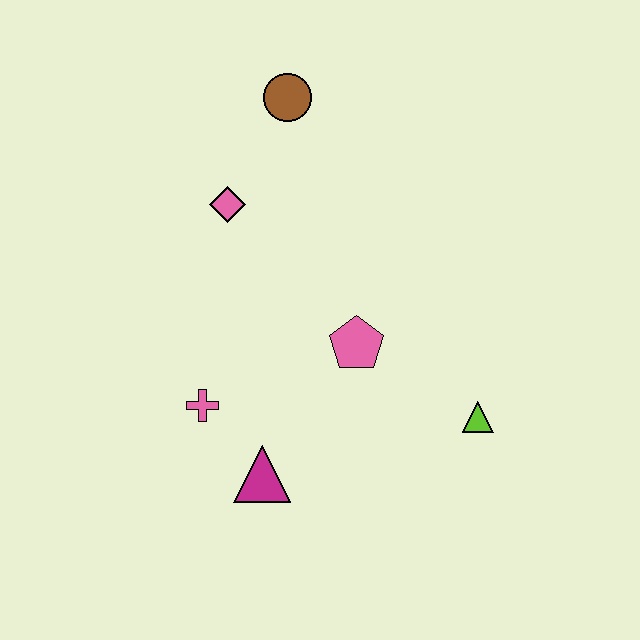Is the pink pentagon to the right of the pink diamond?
Yes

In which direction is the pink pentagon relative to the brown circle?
The pink pentagon is below the brown circle.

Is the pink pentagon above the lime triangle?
Yes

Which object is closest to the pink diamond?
The brown circle is closest to the pink diamond.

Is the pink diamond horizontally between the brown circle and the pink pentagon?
No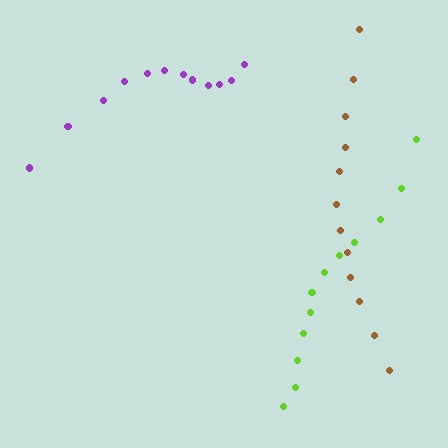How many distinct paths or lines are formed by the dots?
There are 3 distinct paths.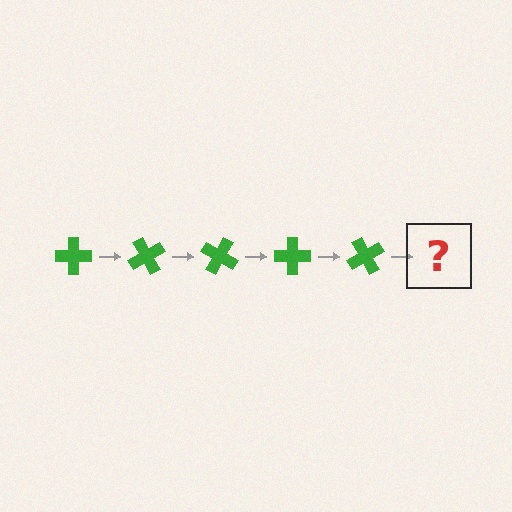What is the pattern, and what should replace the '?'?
The pattern is that the cross rotates 60 degrees each step. The '?' should be a green cross rotated 300 degrees.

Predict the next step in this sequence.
The next step is a green cross rotated 300 degrees.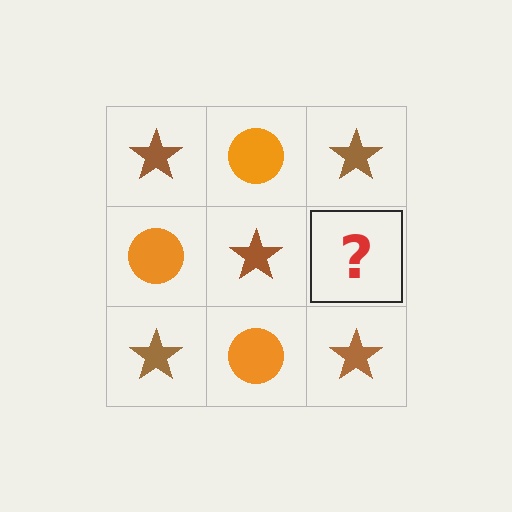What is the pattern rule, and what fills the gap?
The rule is that it alternates brown star and orange circle in a checkerboard pattern. The gap should be filled with an orange circle.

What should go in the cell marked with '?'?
The missing cell should contain an orange circle.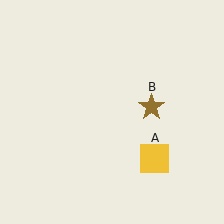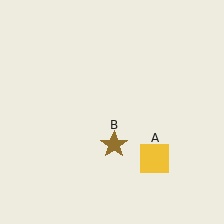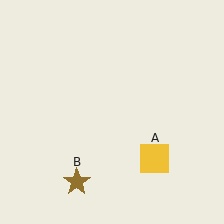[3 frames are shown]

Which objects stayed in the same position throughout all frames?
Yellow square (object A) remained stationary.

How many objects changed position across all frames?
1 object changed position: brown star (object B).